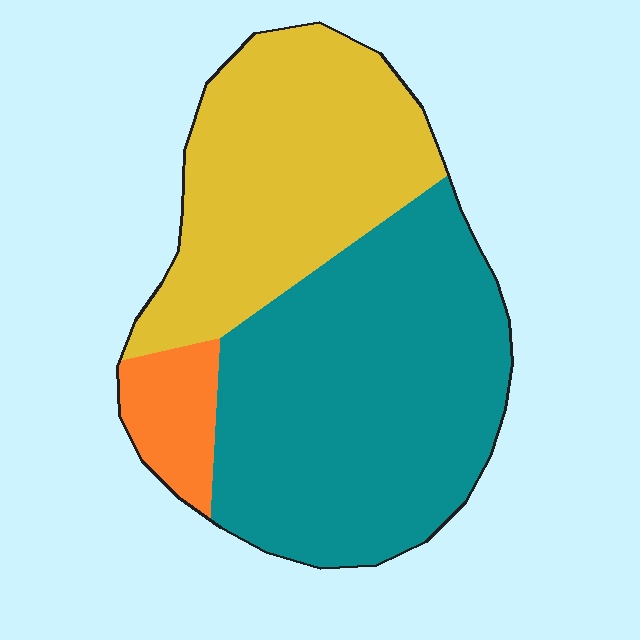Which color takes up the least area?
Orange, at roughly 10%.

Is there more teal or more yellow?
Teal.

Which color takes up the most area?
Teal, at roughly 55%.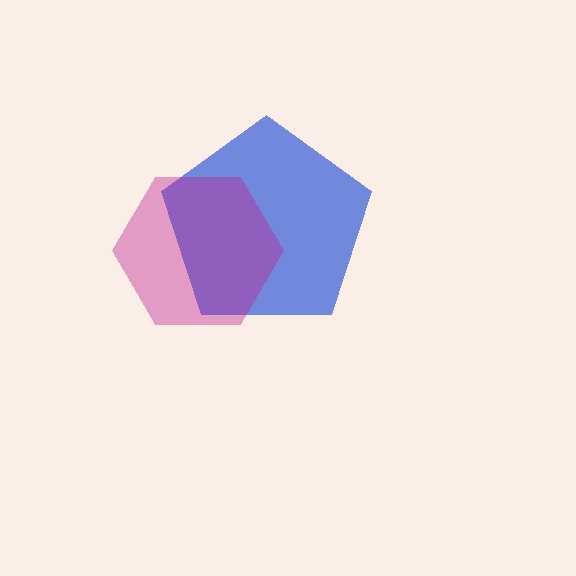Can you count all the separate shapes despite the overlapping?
Yes, there are 2 separate shapes.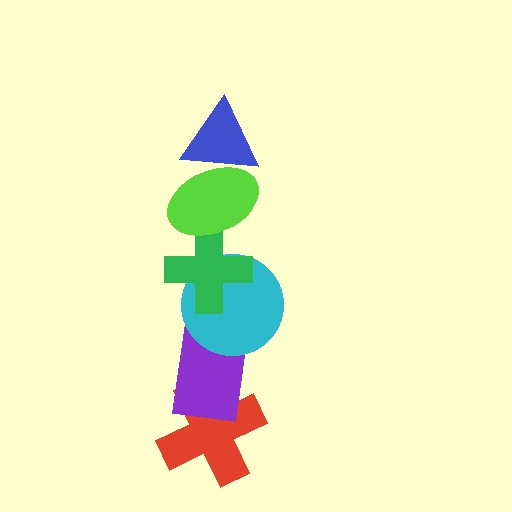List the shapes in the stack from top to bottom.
From top to bottom: the blue triangle, the lime ellipse, the green cross, the cyan circle, the purple rectangle, the red cross.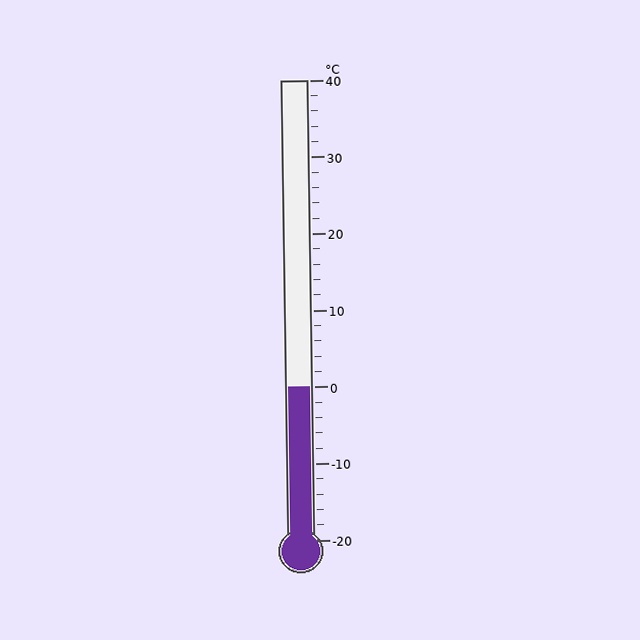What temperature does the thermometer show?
The thermometer shows approximately 0°C.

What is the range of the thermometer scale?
The thermometer scale ranges from -20°C to 40°C.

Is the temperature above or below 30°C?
The temperature is below 30°C.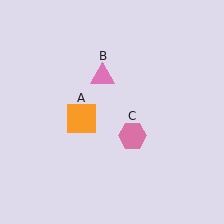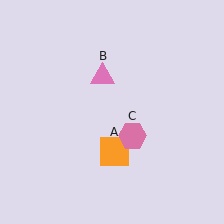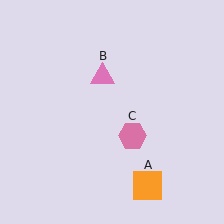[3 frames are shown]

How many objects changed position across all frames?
1 object changed position: orange square (object A).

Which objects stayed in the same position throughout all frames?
Pink triangle (object B) and pink hexagon (object C) remained stationary.